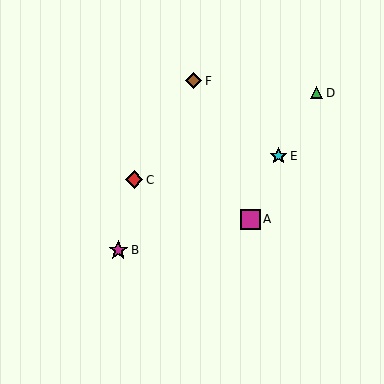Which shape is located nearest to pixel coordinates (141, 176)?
The red diamond (labeled C) at (134, 180) is nearest to that location.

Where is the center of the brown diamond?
The center of the brown diamond is at (194, 81).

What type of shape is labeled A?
Shape A is a magenta square.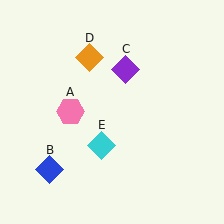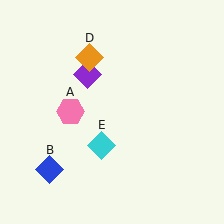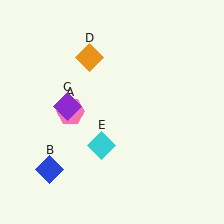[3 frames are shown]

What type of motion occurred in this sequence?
The purple diamond (object C) rotated counterclockwise around the center of the scene.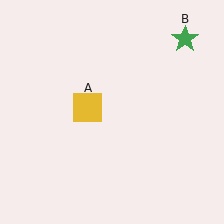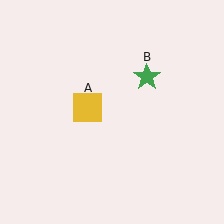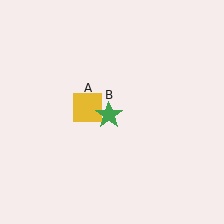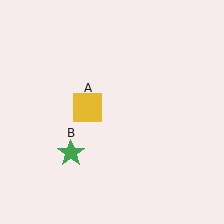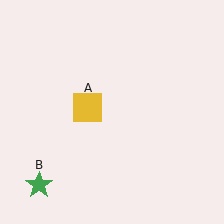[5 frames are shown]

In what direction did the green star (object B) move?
The green star (object B) moved down and to the left.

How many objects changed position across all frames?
1 object changed position: green star (object B).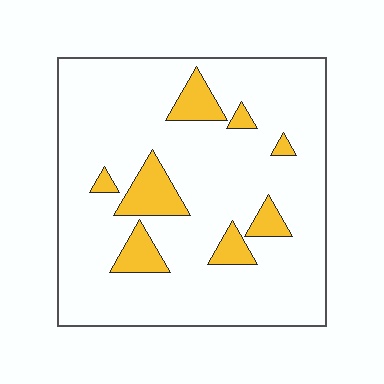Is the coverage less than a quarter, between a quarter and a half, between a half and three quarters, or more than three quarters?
Less than a quarter.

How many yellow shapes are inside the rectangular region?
8.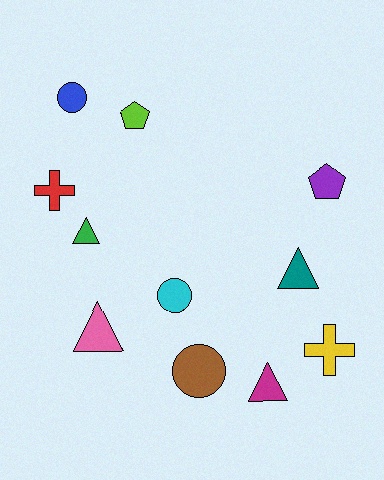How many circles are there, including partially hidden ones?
There are 3 circles.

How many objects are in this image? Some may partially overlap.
There are 11 objects.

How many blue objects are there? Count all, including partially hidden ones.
There is 1 blue object.